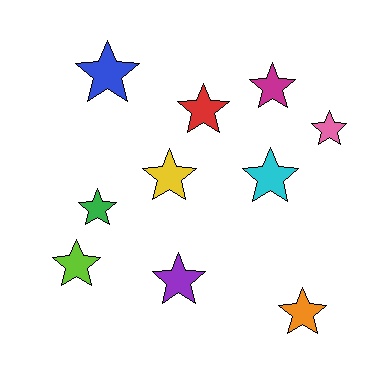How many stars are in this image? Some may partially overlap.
There are 10 stars.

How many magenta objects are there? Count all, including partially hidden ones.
There is 1 magenta object.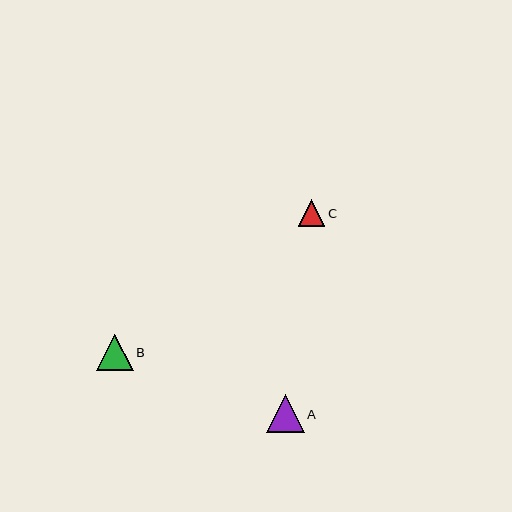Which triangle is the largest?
Triangle A is the largest with a size of approximately 38 pixels.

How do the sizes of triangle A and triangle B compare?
Triangle A and triangle B are approximately the same size.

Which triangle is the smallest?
Triangle C is the smallest with a size of approximately 26 pixels.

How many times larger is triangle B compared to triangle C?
Triangle B is approximately 1.4 times the size of triangle C.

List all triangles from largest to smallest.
From largest to smallest: A, B, C.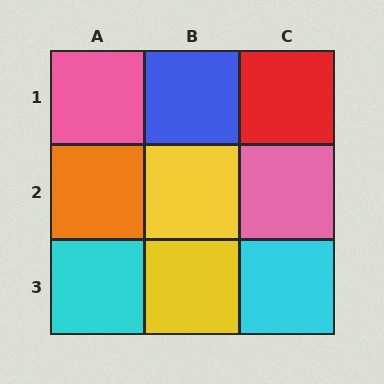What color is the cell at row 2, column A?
Orange.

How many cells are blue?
1 cell is blue.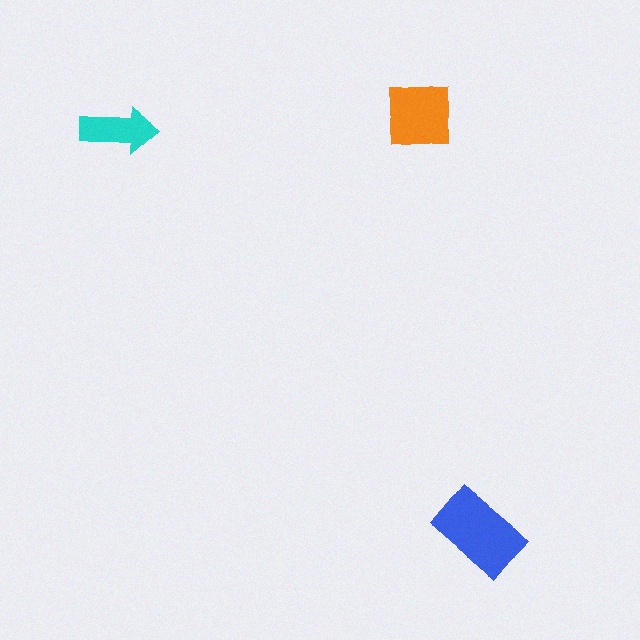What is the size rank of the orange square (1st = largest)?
2nd.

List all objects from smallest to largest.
The cyan arrow, the orange square, the blue rectangle.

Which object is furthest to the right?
The blue rectangle is rightmost.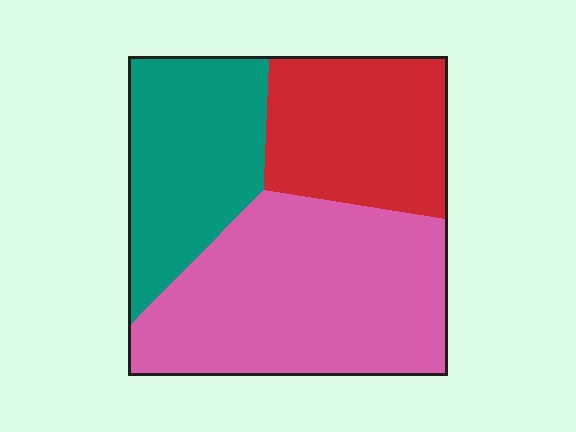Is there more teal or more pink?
Pink.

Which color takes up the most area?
Pink, at roughly 45%.